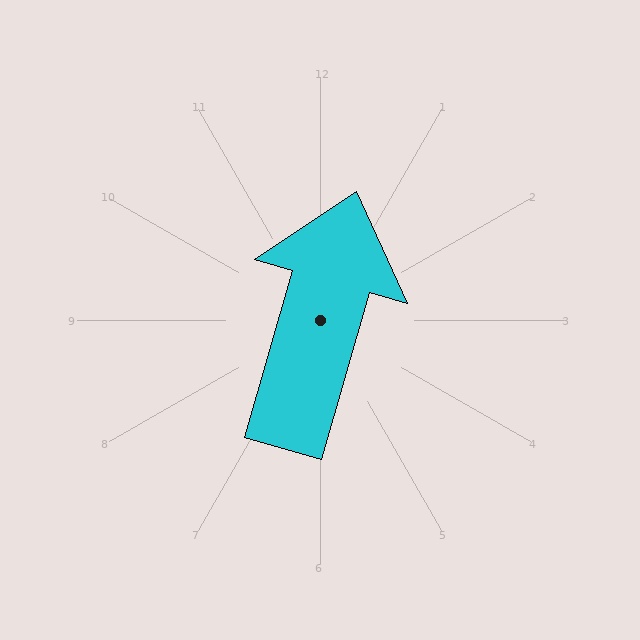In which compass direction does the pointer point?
North.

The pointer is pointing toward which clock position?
Roughly 1 o'clock.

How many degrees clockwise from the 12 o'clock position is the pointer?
Approximately 16 degrees.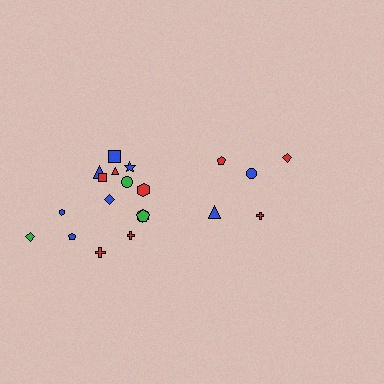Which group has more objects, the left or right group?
The left group.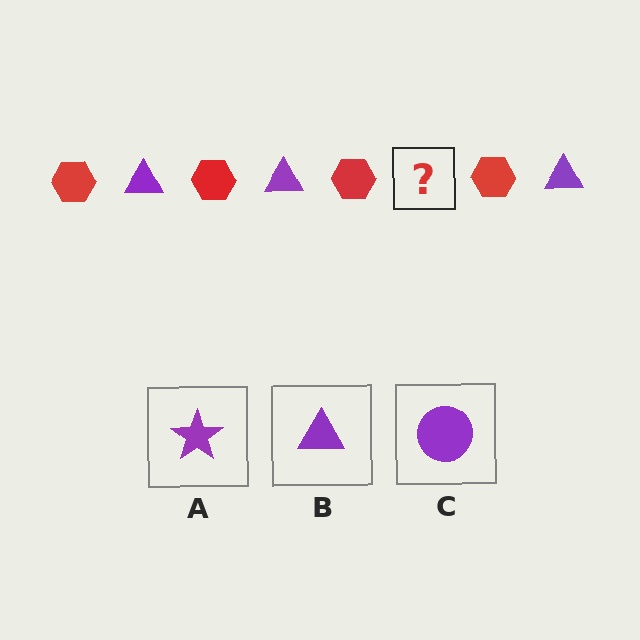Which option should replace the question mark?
Option B.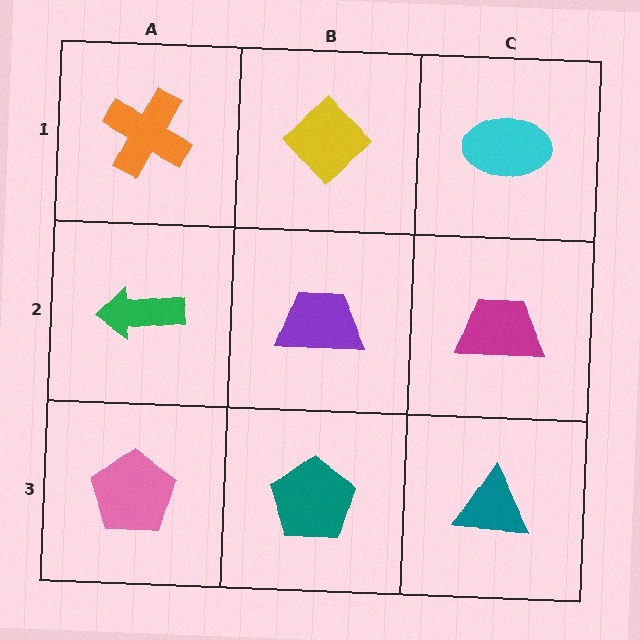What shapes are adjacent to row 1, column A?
A green arrow (row 2, column A), a yellow diamond (row 1, column B).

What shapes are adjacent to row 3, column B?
A purple trapezoid (row 2, column B), a pink pentagon (row 3, column A), a teal triangle (row 3, column C).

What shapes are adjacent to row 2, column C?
A cyan ellipse (row 1, column C), a teal triangle (row 3, column C), a purple trapezoid (row 2, column B).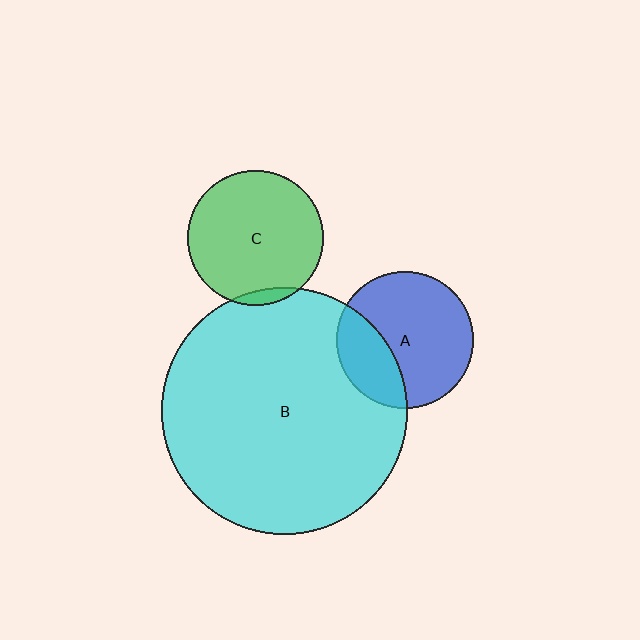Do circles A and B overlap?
Yes.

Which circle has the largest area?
Circle B (cyan).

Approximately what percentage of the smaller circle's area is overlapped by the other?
Approximately 30%.